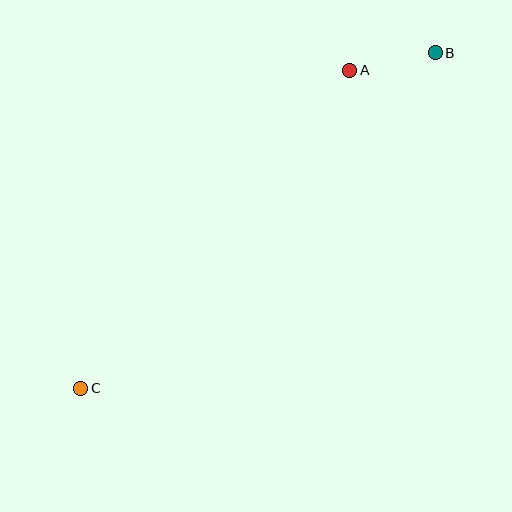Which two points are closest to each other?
Points A and B are closest to each other.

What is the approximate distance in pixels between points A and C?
The distance between A and C is approximately 417 pixels.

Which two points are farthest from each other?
Points B and C are farthest from each other.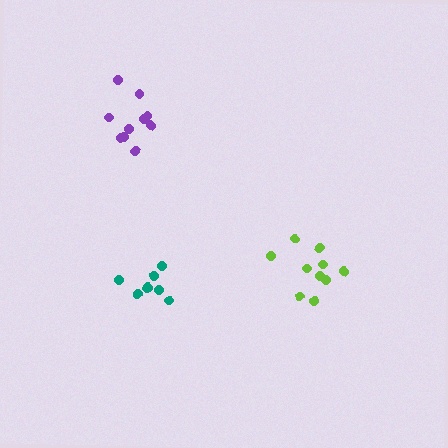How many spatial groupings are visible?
There are 3 spatial groupings.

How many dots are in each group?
Group 1: 10 dots, Group 2: 10 dots, Group 3: 8 dots (28 total).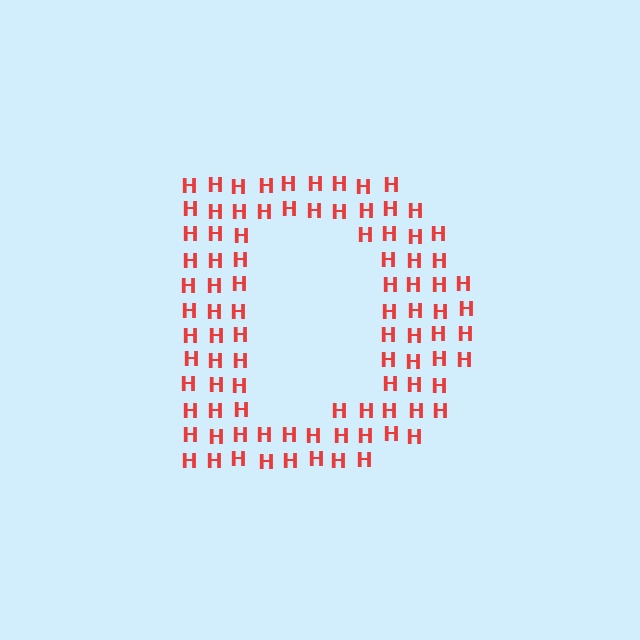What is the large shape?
The large shape is the letter D.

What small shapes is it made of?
It is made of small letter H's.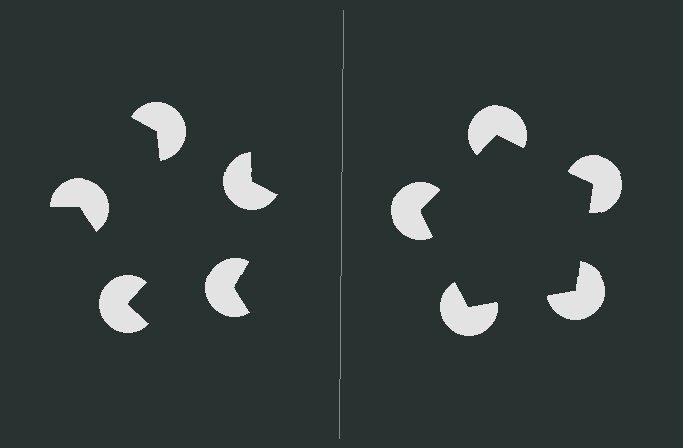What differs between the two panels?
The pac-man discs are positioned identically on both sides; only the wedge orientations differ. On the right they align to a pentagon; on the left they are misaligned.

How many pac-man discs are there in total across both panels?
10 — 5 on each side.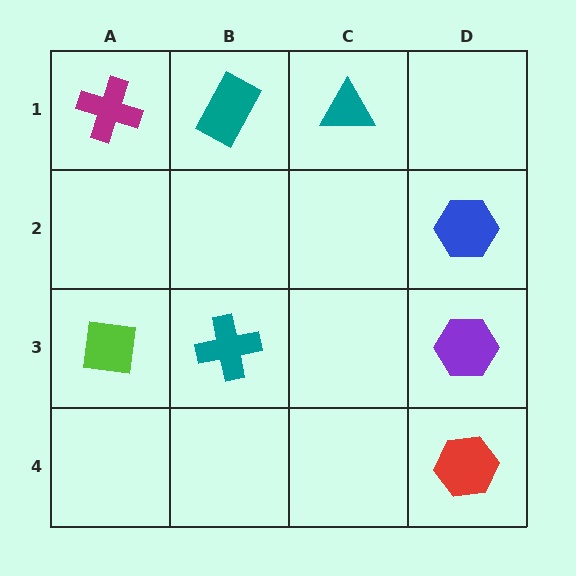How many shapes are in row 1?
3 shapes.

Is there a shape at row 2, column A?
No, that cell is empty.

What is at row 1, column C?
A teal triangle.